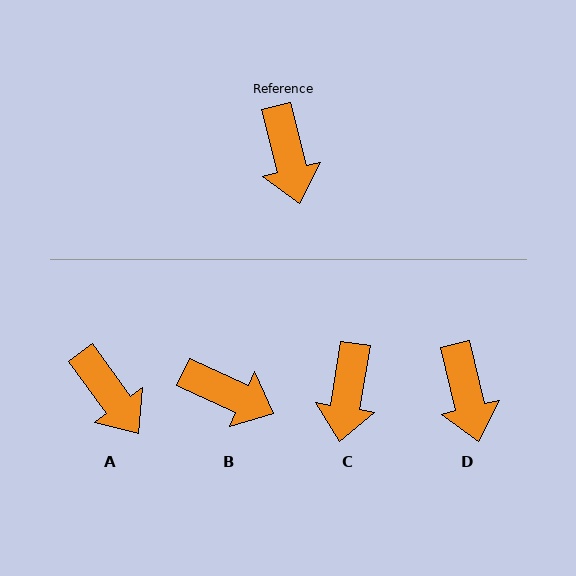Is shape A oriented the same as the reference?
No, it is off by about 22 degrees.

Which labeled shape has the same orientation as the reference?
D.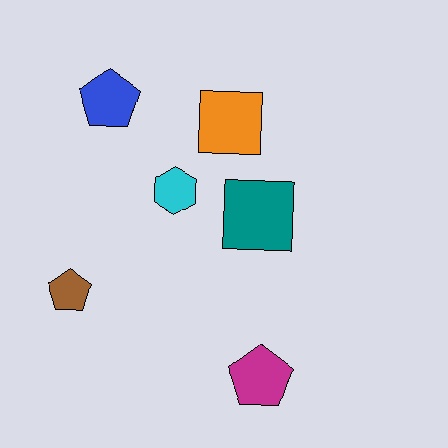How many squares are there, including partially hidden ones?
There are 2 squares.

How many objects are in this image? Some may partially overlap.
There are 6 objects.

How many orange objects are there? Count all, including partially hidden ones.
There is 1 orange object.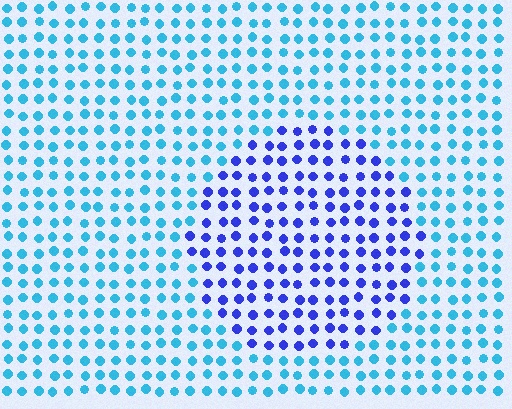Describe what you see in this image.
The image is filled with small cyan elements in a uniform arrangement. A circle-shaped region is visible where the elements are tinted to a slightly different hue, forming a subtle color boundary.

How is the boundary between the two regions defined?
The boundary is defined purely by a slight shift in hue (about 44 degrees). Spacing, size, and orientation are identical on both sides.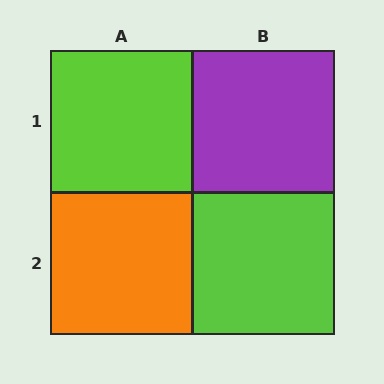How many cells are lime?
2 cells are lime.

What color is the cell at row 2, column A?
Orange.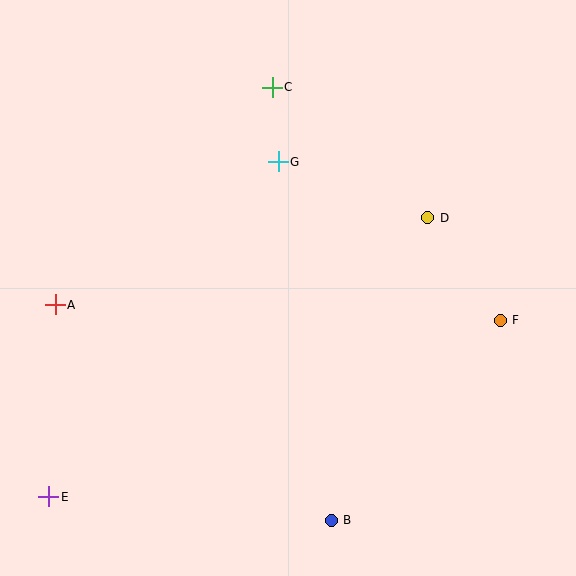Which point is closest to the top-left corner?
Point C is closest to the top-left corner.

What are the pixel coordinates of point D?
Point D is at (428, 218).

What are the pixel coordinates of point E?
Point E is at (49, 497).